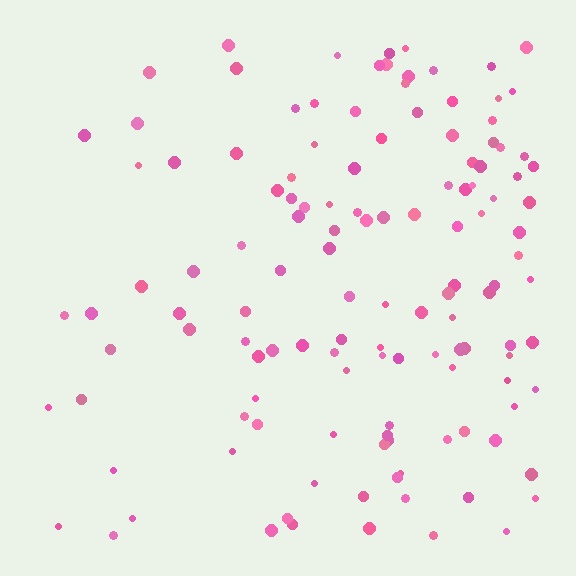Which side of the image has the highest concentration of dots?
The right.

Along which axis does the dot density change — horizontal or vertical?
Horizontal.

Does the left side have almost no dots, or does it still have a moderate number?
Still a moderate number, just noticeably fewer than the right.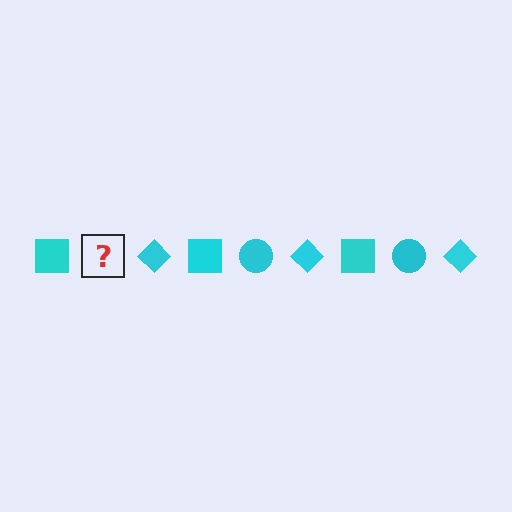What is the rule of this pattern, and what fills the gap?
The rule is that the pattern cycles through square, circle, diamond shapes in cyan. The gap should be filled with a cyan circle.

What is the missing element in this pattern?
The missing element is a cyan circle.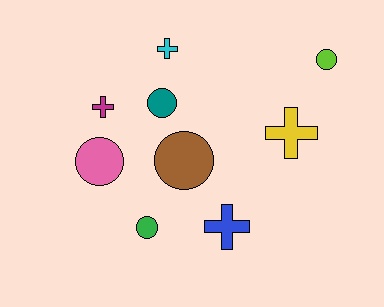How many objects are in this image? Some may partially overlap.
There are 9 objects.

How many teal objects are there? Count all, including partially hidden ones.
There is 1 teal object.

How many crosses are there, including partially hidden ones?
There are 4 crosses.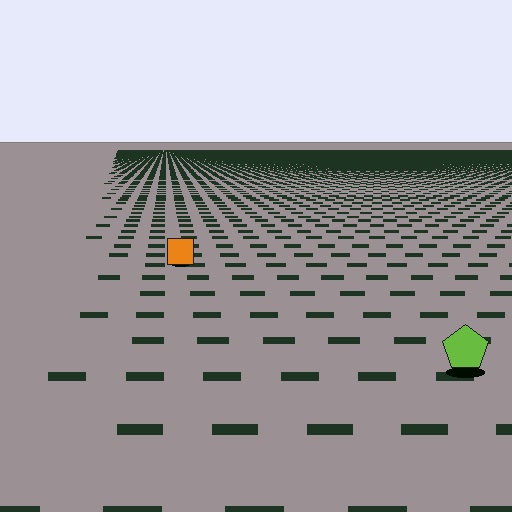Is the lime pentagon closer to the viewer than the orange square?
Yes. The lime pentagon is closer — you can tell from the texture gradient: the ground texture is coarser near it.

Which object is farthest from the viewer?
The orange square is farthest from the viewer. It appears smaller and the ground texture around it is denser.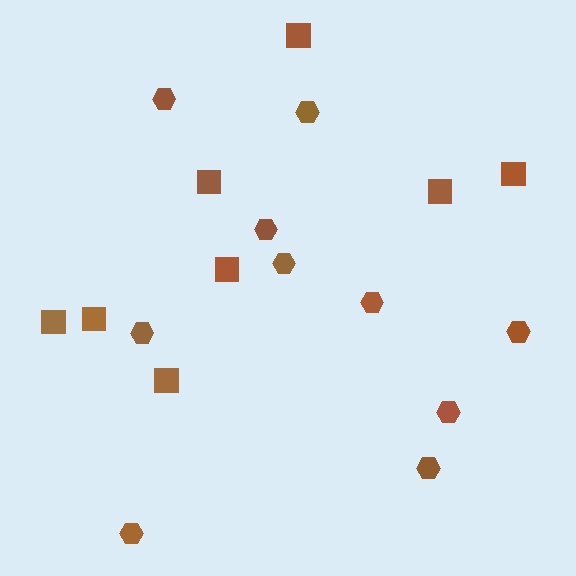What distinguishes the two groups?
There are 2 groups: one group of hexagons (10) and one group of squares (8).